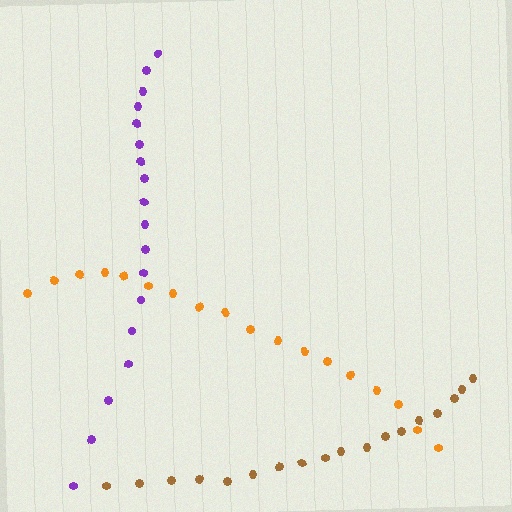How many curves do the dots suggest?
There are 3 distinct paths.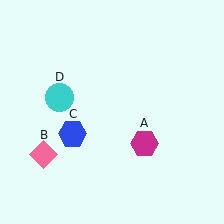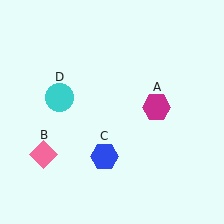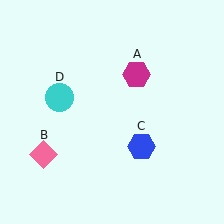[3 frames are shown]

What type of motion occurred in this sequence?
The magenta hexagon (object A), blue hexagon (object C) rotated counterclockwise around the center of the scene.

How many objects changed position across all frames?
2 objects changed position: magenta hexagon (object A), blue hexagon (object C).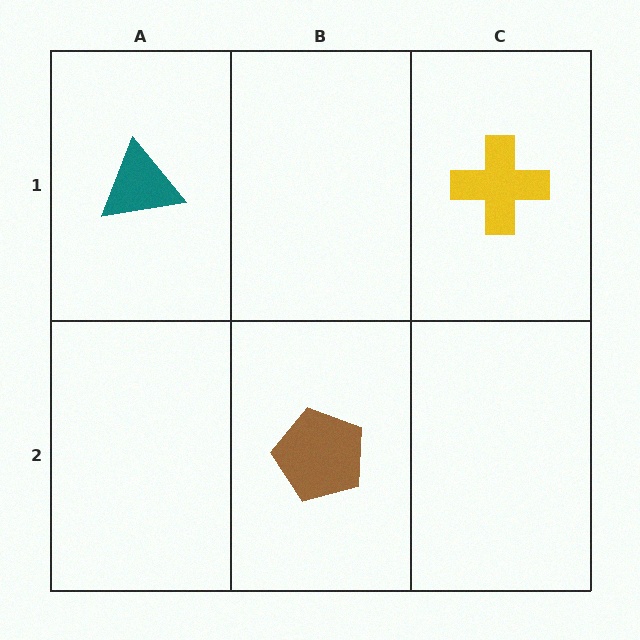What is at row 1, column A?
A teal triangle.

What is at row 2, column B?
A brown pentagon.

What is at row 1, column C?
A yellow cross.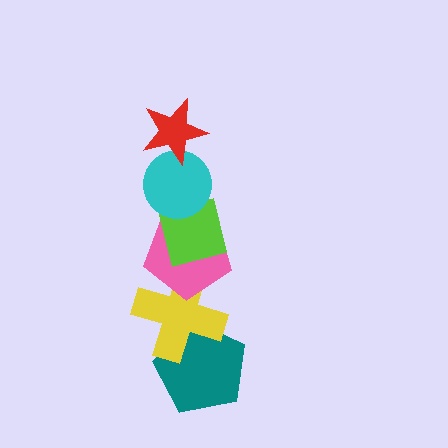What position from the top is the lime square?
The lime square is 3rd from the top.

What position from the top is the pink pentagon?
The pink pentagon is 4th from the top.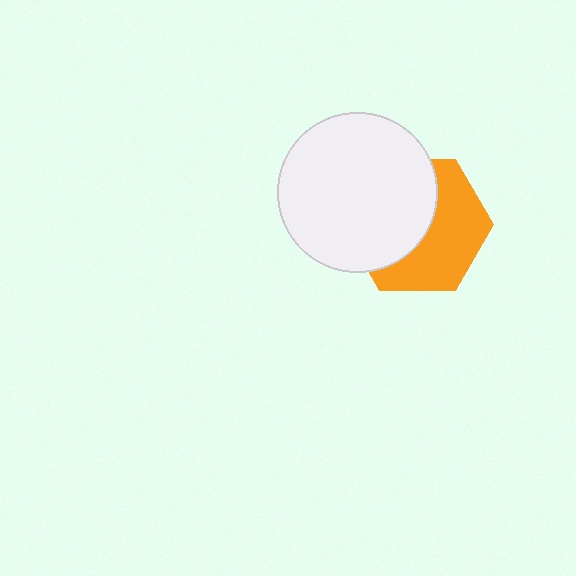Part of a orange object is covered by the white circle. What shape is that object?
It is a hexagon.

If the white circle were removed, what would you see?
You would see the complete orange hexagon.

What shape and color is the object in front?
The object in front is a white circle.